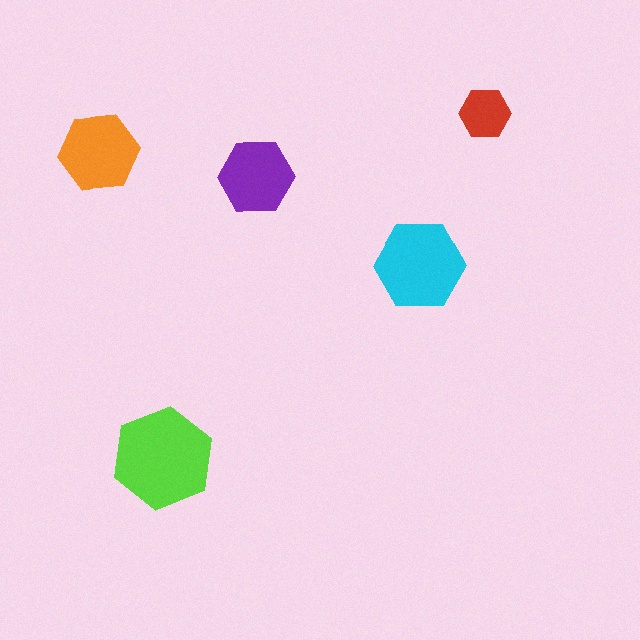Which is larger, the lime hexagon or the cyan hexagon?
The lime one.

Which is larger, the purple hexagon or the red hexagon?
The purple one.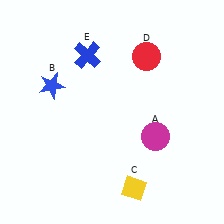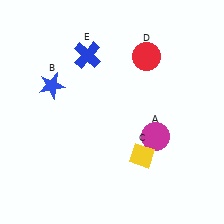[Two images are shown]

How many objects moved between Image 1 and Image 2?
1 object moved between the two images.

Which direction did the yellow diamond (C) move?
The yellow diamond (C) moved up.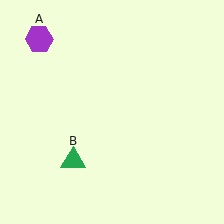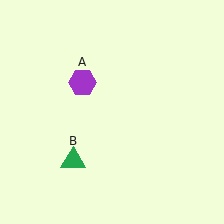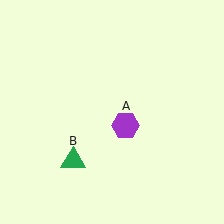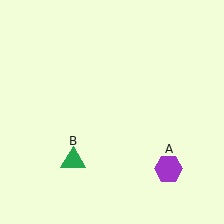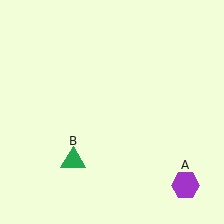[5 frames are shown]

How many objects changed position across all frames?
1 object changed position: purple hexagon (object A).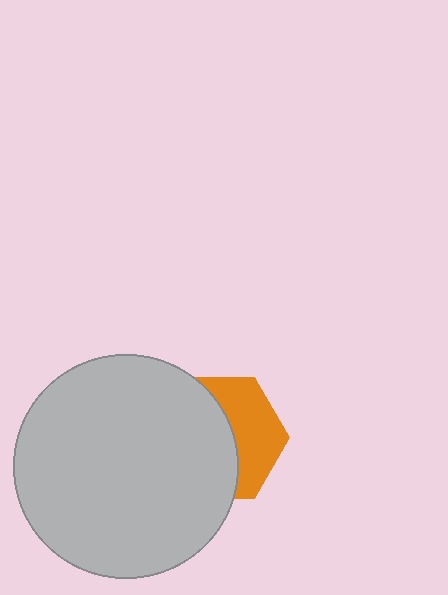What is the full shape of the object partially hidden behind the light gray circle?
The partially hidden object is an orange hexagon.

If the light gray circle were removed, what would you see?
You would see the complete orange hexagon.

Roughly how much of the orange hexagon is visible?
A small part of it is visible (roughly 41%).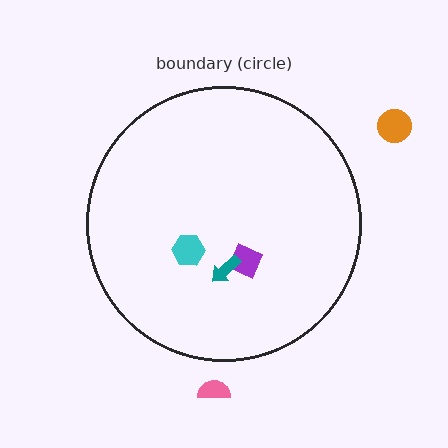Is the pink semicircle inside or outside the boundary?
Outside.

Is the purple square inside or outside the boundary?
Inside.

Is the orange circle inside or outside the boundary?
Outside.